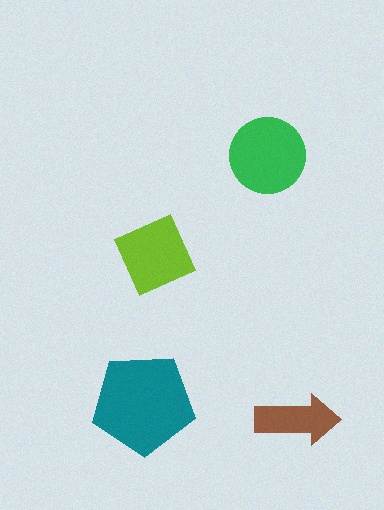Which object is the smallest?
The brown arrow.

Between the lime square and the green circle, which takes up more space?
The green circle.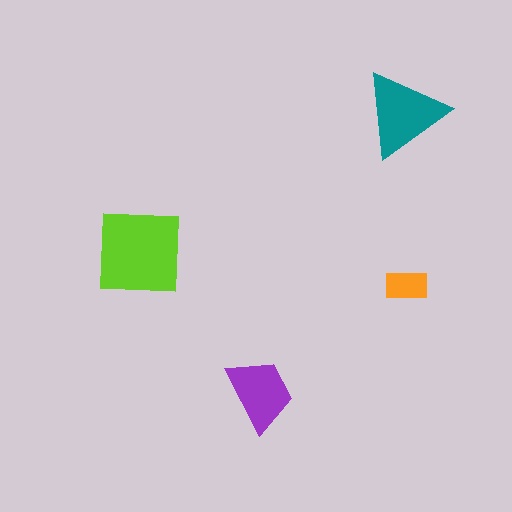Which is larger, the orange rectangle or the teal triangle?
The teal triangle.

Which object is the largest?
The lime square.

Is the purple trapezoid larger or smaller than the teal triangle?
Smaller.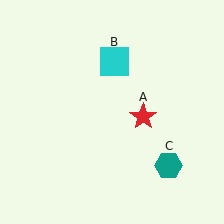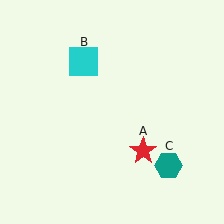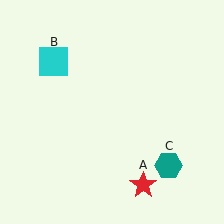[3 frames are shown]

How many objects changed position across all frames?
2 objects changed position: red star (object A), cyan square (object B).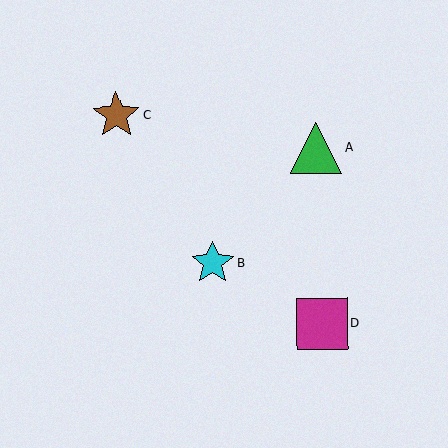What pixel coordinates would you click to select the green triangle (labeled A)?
Click at (316, 148) to select the green triangle A.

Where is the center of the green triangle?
The center of the green triangle is at (316, 148).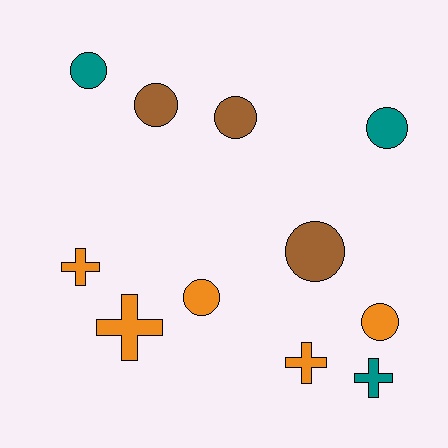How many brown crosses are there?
There are no brown crosses.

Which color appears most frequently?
Orange, with 5 objects.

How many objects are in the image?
There are 11 objects.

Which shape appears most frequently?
Circle, with 7 objects.